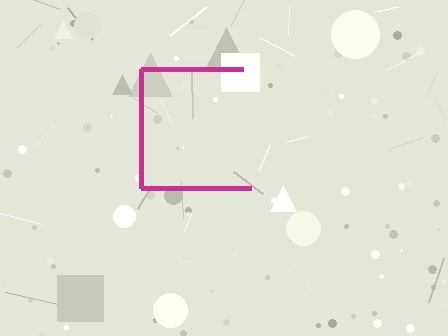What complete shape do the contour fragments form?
The contour fragments form a square.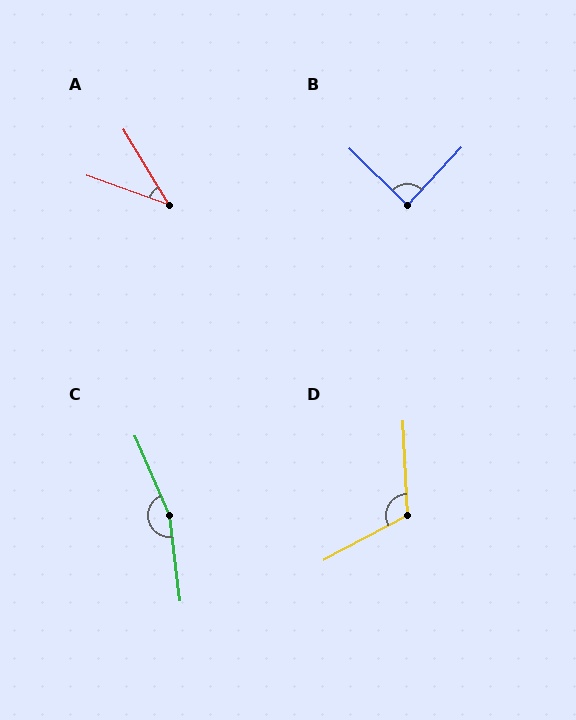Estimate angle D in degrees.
Approximately 115 degrees.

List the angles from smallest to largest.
A (39°), B (88°), D (115°), C (163°).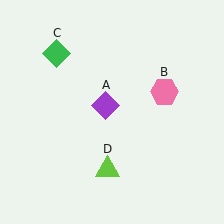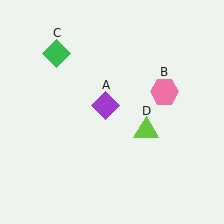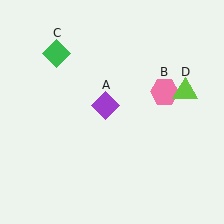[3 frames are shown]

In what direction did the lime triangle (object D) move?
The lime triangle (object D) moved up and to the right.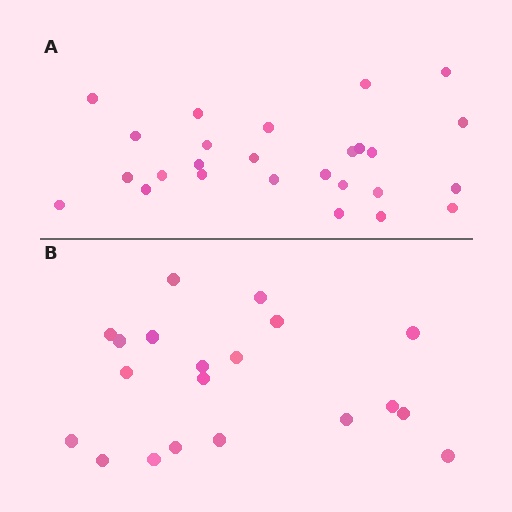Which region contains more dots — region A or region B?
Region A (the top region) has more dots.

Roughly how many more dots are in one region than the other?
Region A has about 6 more dots than region B.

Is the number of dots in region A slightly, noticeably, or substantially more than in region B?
Region A has noticeably more, but not dramatically so. The ratio is roughly 1.3 to 1.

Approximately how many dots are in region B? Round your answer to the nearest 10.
About 20 dots.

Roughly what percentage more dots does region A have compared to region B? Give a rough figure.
About 30% more.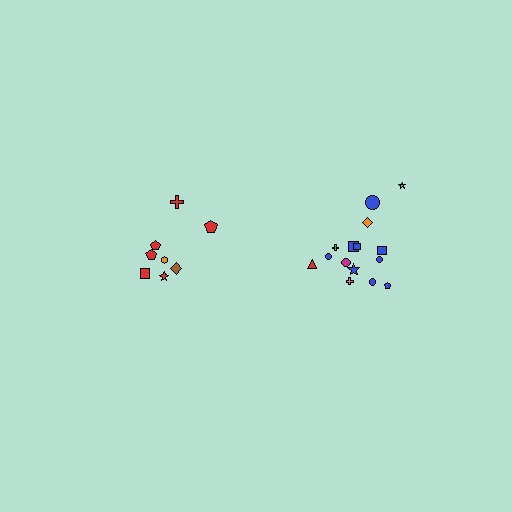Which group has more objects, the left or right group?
The right group.